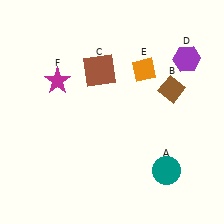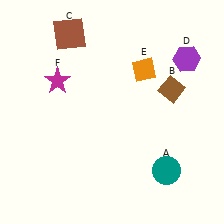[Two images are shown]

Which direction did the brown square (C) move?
The brown square (C) moved up.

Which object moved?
The brown square (C) moved up.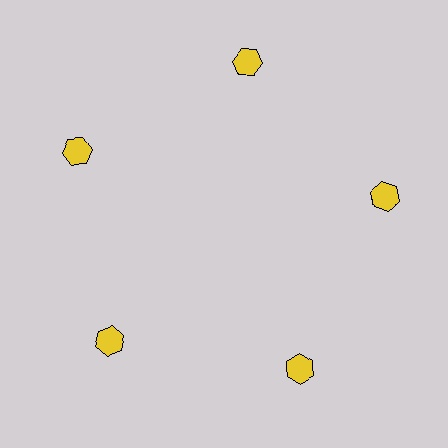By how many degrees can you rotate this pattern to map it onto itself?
The pattern maps onto itself every 72 degrees of rotation.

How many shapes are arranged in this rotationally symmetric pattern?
There are 5 shapes, arranged in 5 groups of 1.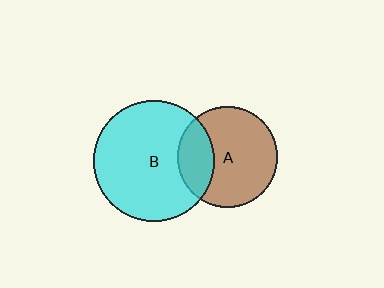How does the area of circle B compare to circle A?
Approximately 1.4 times.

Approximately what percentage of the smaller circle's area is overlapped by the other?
Approximately 25%.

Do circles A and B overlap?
Yes.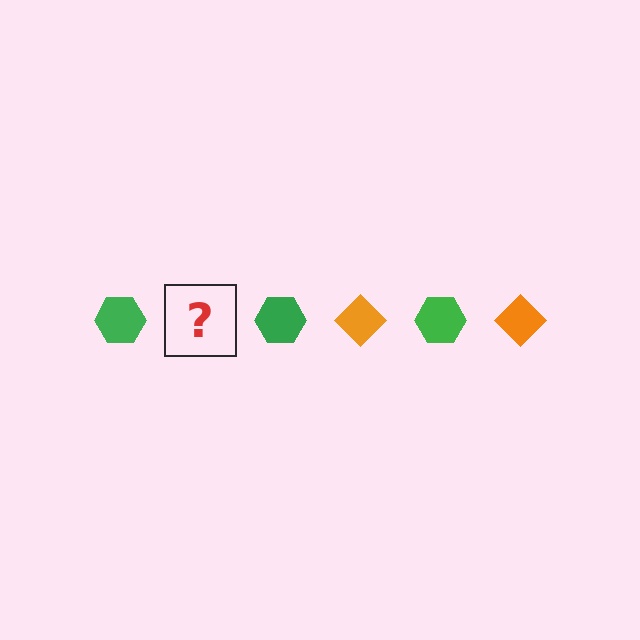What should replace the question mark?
The question mark should be replaced with an orange diamond.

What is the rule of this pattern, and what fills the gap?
The rule is that the pattern alternates between green hexagon and orange diamond. The gap should be filled with an orange diamond.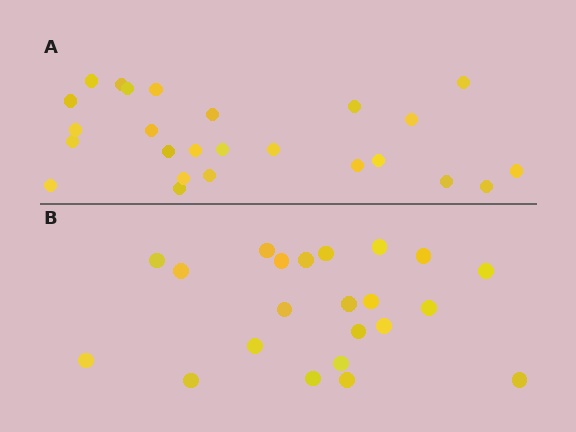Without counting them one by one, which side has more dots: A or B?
Region A (the top region) has more dots.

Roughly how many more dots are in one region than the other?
Region A has just a few more — roughly 2 or 3 more dots than region B.